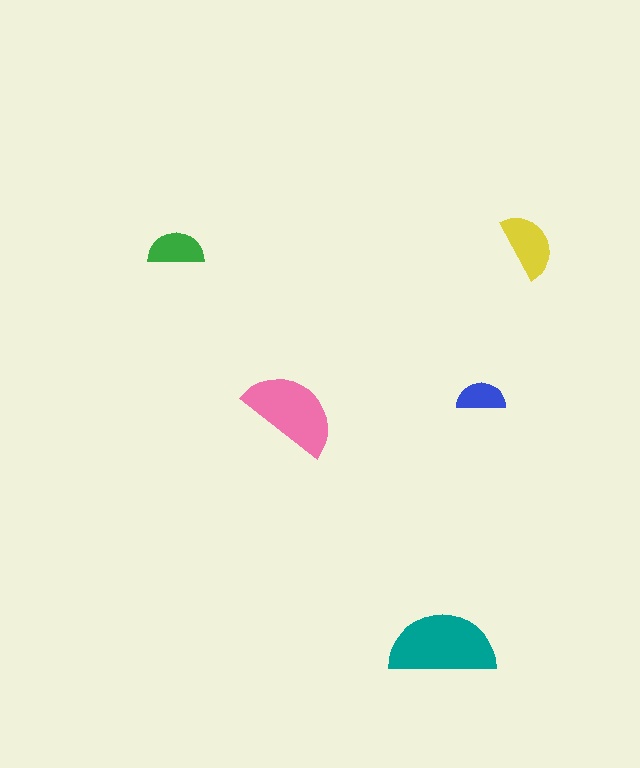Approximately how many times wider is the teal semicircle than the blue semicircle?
About 2 times wider.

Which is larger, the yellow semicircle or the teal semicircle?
The teal one.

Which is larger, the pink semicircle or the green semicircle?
The pink one.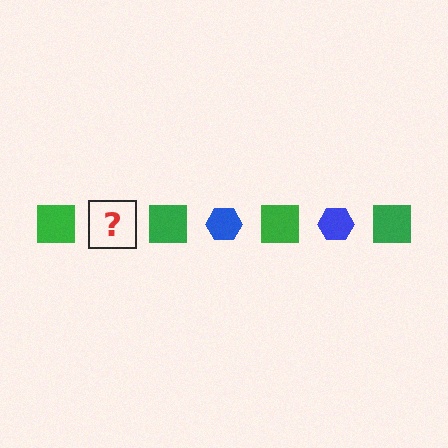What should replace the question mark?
The question mark should be replaced with a blue hexagon.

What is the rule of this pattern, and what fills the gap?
The rule is that the pattern alternates between green square and blue hexagon. The gap should be filled with a blue hexagon.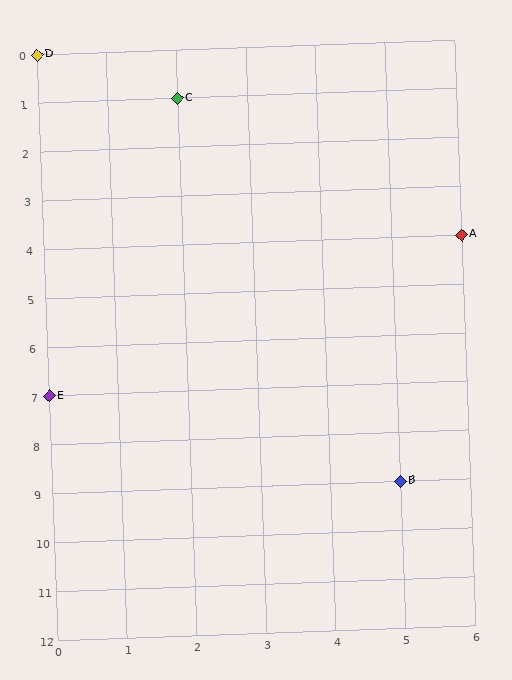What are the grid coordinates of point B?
Point B is at grid coordinates (5, 9).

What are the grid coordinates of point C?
Point C is at grid coordinates (2, 1).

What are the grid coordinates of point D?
Point D is at grid coordinates (0, 0).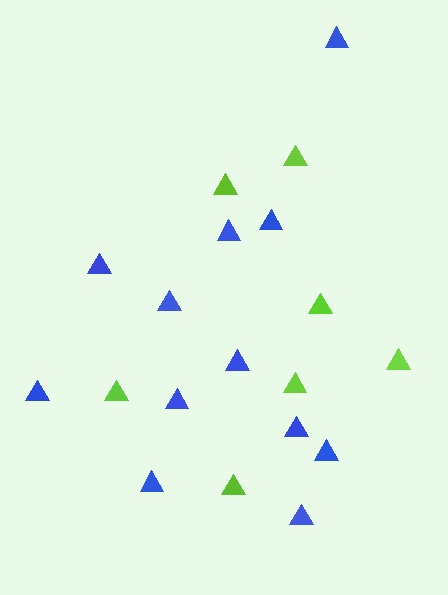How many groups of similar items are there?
There are 2 groups: one group of lime triangles (7) and one group of blue triangles (12).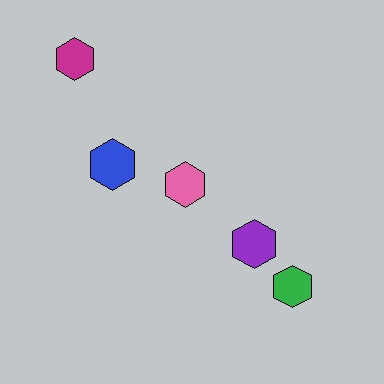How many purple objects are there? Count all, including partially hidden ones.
There is 1 purple object.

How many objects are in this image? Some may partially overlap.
There are 5 objects.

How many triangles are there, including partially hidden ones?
There are no triangles.